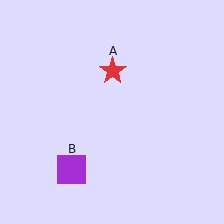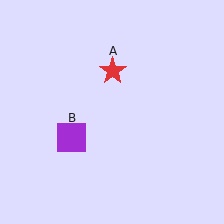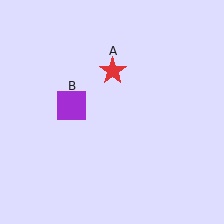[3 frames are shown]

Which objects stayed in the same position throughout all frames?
Red star (object A) remained stationary.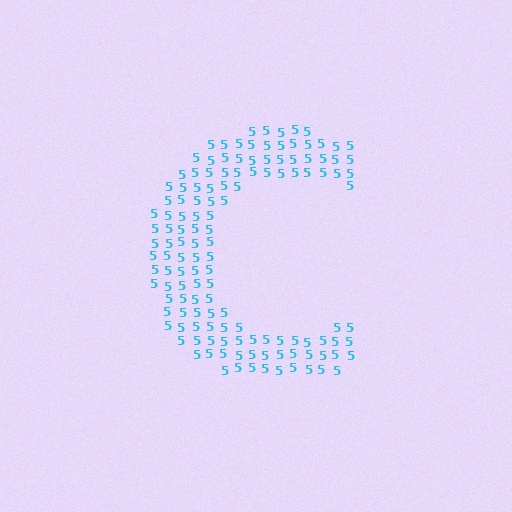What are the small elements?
The small elements are digit 5's.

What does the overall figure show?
The overall figure shows the letter C.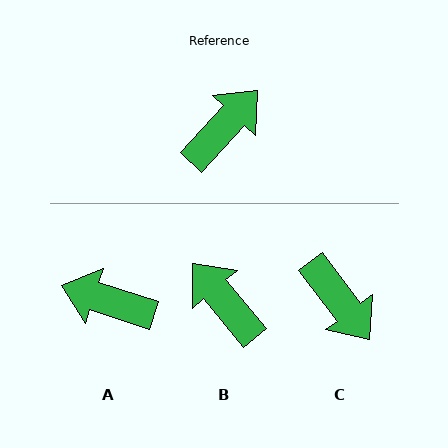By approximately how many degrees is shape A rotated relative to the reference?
Approximately 115 degrees counter-clockwise.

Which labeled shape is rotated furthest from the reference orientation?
A, about 115 degrees away.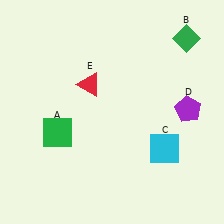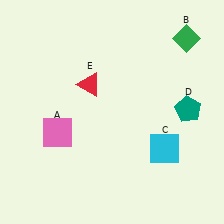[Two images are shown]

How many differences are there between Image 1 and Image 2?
There are 2 differences between the two images.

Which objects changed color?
A changed from green to pink. D changed from purple to teal.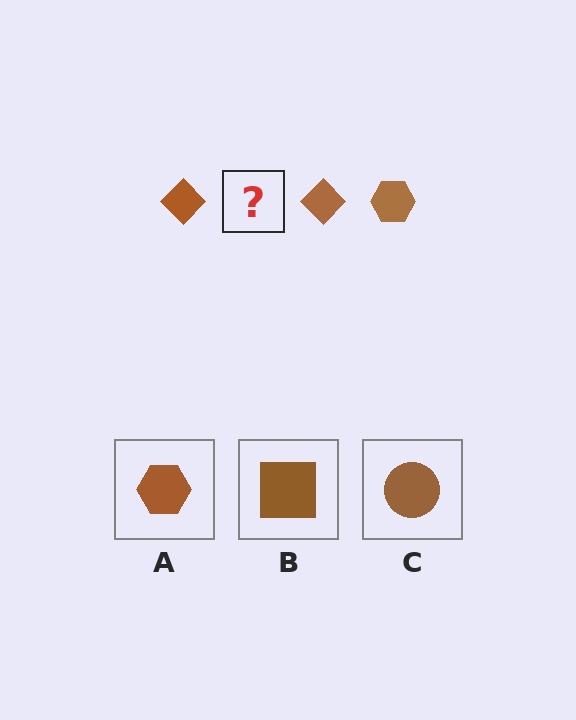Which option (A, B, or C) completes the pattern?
A.